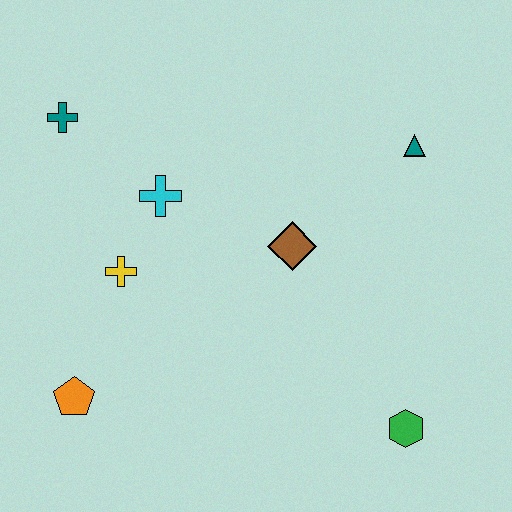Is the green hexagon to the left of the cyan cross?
No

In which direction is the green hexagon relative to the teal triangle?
The green hexagon is below the teal triangle.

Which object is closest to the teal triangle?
The brown diamond is closest to the teal triangle.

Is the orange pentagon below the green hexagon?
No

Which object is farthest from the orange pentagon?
The teal triangle is farthest from the orange pentagon.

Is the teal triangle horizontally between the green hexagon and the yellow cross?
No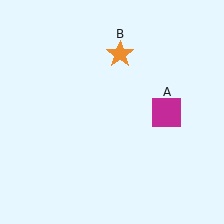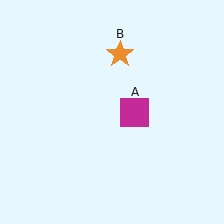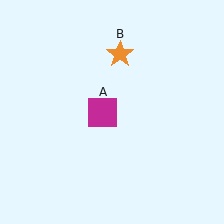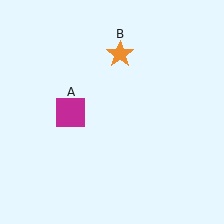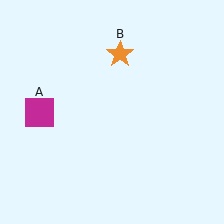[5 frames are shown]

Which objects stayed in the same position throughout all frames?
Orange star (object B) remained stationary.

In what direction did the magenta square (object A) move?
The magenta square (object A) moved left.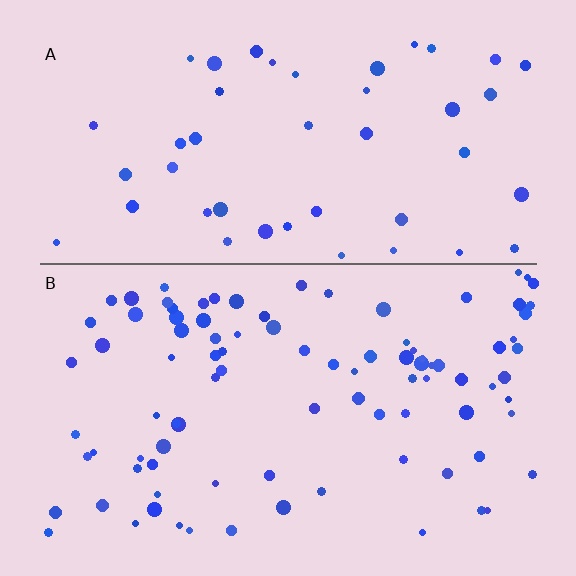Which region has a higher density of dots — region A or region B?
B (the bottom).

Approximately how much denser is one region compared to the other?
Approximately 2.0× — region B over region A.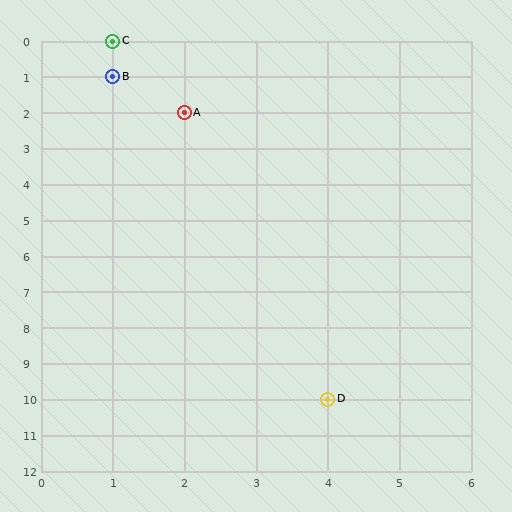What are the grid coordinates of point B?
Point B is at grid coordinates (1, 1).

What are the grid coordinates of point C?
Point C is at grid coordinates (1, 0).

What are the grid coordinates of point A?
Point A is at grid coordinates (2, 2).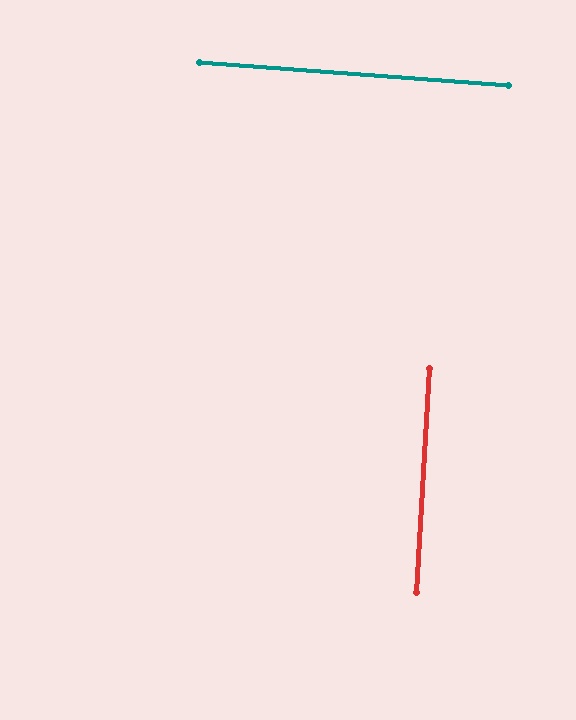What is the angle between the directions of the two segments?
Approximately 89 degrees.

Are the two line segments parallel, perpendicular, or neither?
Perpendicular — they meet at approximately 89°.